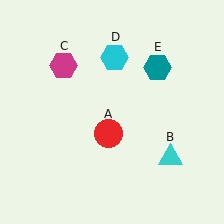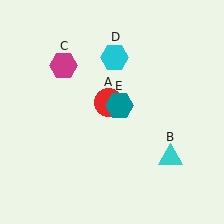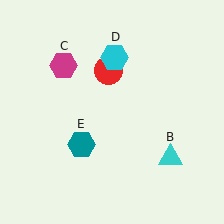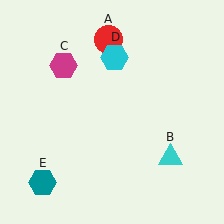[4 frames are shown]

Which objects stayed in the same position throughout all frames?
Cyan triangle (object B) and magenta hexagon (object C) and cyan hexagon (object D) remained stationary.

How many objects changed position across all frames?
2 objects changed position: red circle (object A), teal hexagon (object E).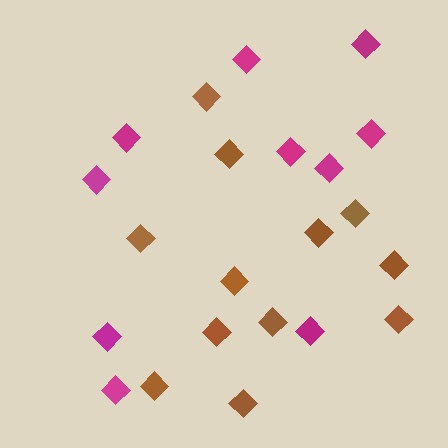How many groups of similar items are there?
There are 2 groups: one group of magenta diamonds (10) and one group of brown diamonds (12).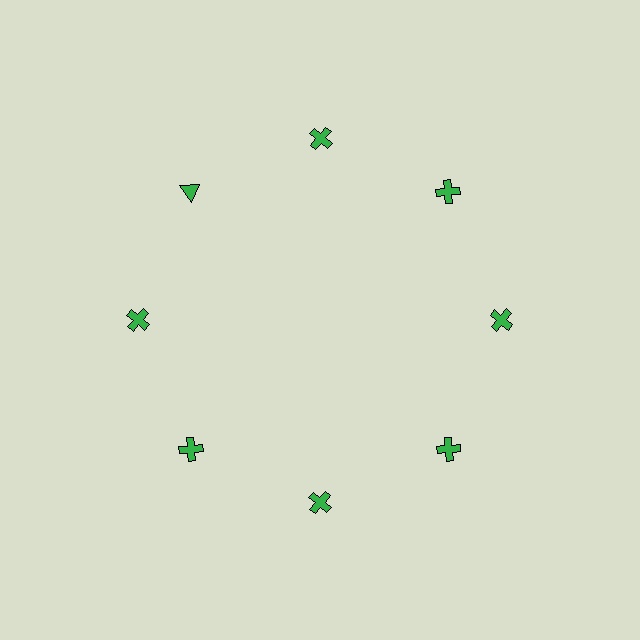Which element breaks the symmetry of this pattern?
The green triangle at roughly the 10 o'clock position breaks the symmetry. All other shapes are green crosses.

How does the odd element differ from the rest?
It has a different shape: triangle instead of cross.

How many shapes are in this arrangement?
There are 8 shapes arranged in a ring pattern.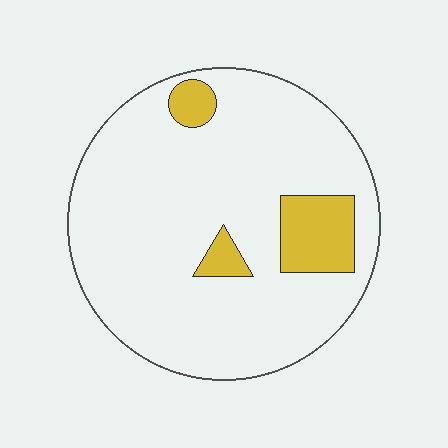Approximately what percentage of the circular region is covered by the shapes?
Approximately 10%.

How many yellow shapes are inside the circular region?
3.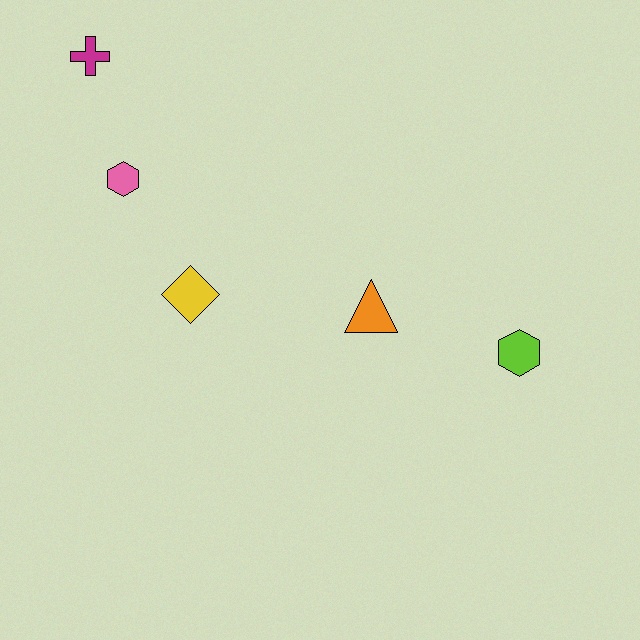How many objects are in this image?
There are 5 objects.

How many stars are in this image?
There are no stars.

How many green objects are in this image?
There are no green objects.